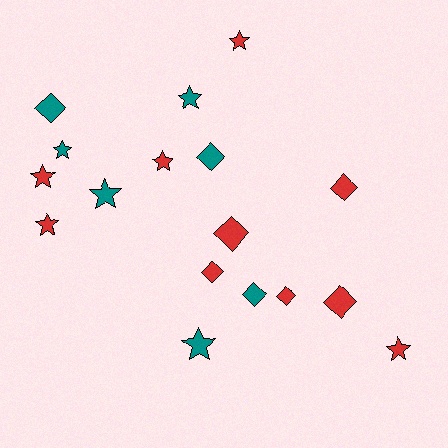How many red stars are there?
There are 5 red stars.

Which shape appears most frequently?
Star, with 9 objects.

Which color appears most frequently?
Red, with 10 objects.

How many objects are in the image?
There are 17 objects.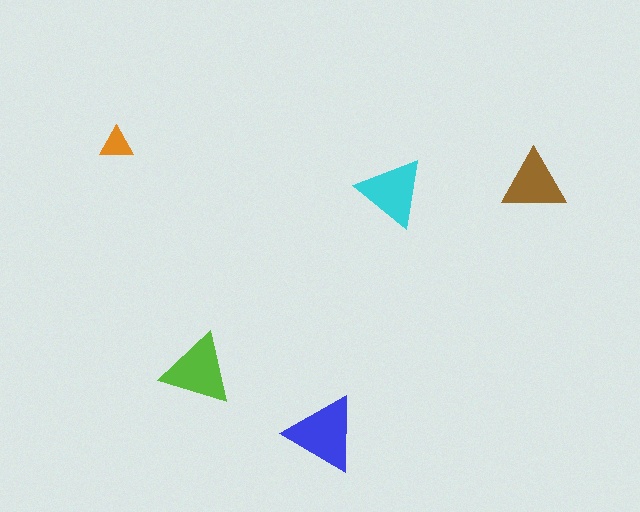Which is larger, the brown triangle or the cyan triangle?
The cyan one.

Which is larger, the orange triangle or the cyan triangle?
The cyan one.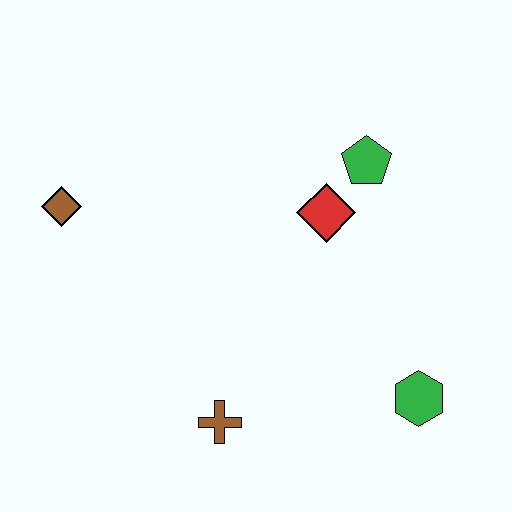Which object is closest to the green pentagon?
The red diamond is closest to the green pentagon.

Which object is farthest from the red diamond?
The brown diamond is farthest from the red diamond.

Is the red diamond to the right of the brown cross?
Yes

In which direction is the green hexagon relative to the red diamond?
The green hexagon is below the red diamond.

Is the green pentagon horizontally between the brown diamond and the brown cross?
No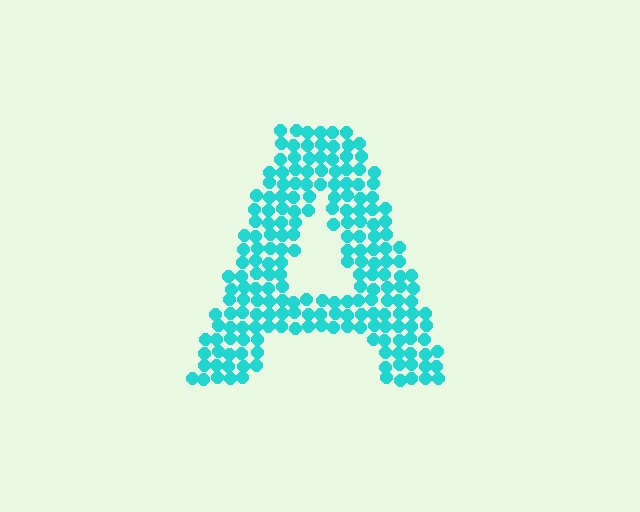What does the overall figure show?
The overall figure shows the letter A.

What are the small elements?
The small elements are circles.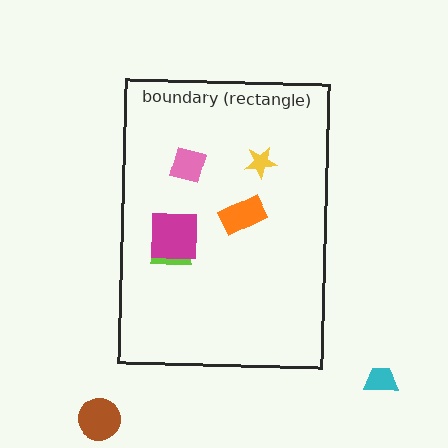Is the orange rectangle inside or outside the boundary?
Inside.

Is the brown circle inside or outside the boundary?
Outside.